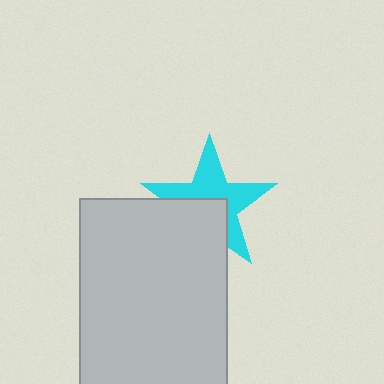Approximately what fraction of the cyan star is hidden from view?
Roughly 42% of the cyan star is hidden behind the light gray rectangle.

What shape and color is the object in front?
The object in front is a light gray rectangle.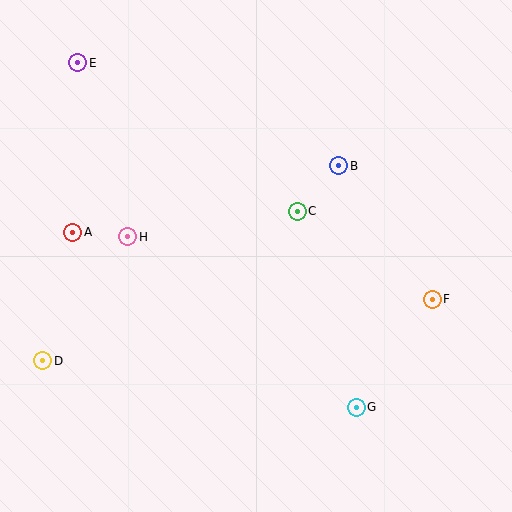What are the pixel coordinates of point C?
Point C is at (297, 211).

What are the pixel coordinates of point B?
Point B is at (339, 166).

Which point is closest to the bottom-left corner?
Point D is closest to the bottom-left corner.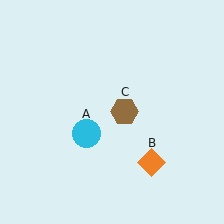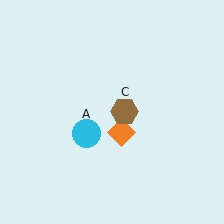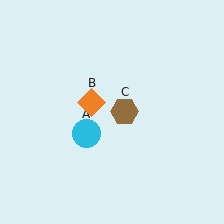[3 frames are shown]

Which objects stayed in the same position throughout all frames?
Cyan circle (object A) and brown hexagon (object C) remained stationary.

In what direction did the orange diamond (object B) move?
The orange diamond (object B) moved up and to the left.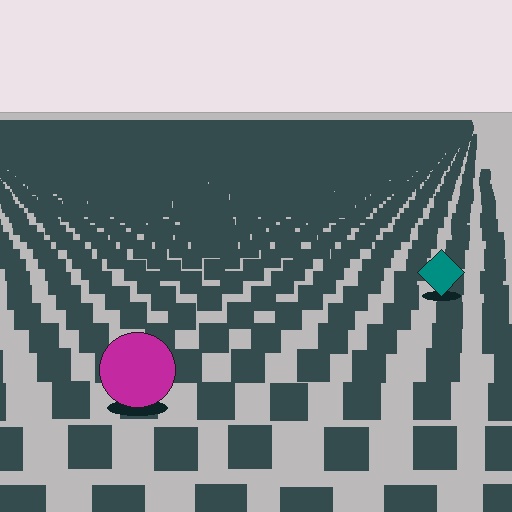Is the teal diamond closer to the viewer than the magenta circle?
No. The magenta circle is closer — you can tell from the texture gradient: the ground texture is coarser near it.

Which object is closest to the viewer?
The magenta circle is closest. The texture marks near it are larger and more spread out.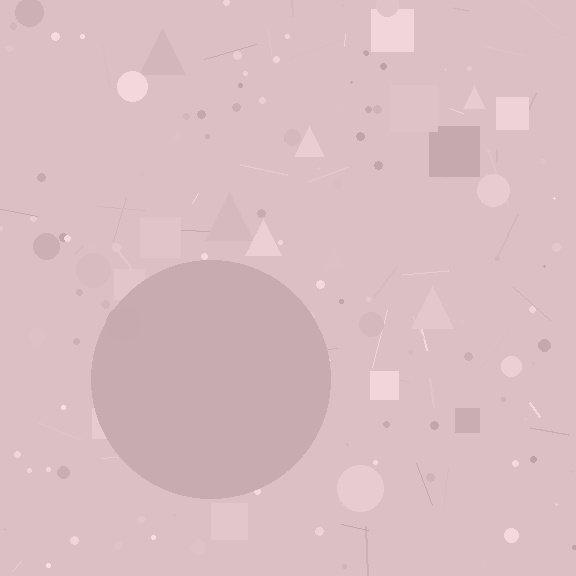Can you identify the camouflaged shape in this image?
The camouflaged shape is a circle.